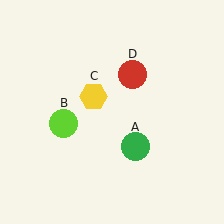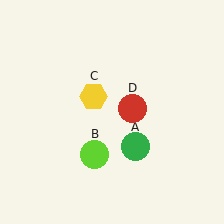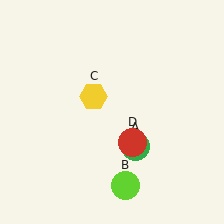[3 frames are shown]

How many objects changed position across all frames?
2 objects changed position: lime circle (object B), red circle (object D).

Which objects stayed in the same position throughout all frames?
Green circle (object A) and yellow hexagon (object C) remained stationary.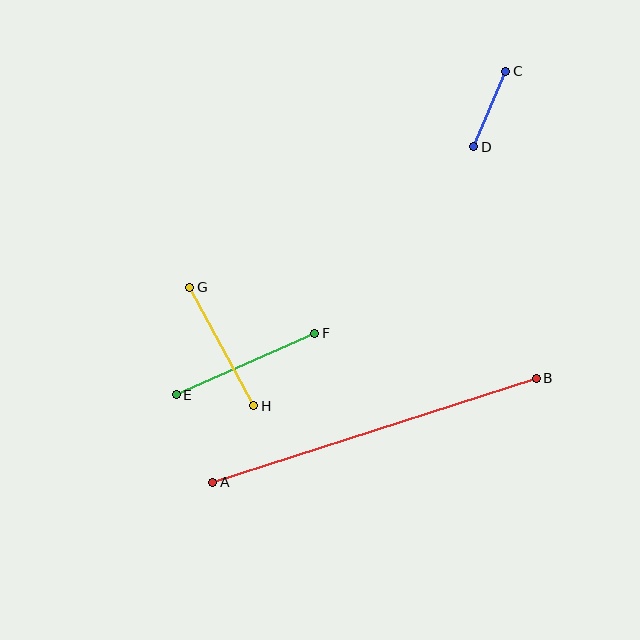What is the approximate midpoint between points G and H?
The midpoint is at approximately (222, 346) pixels.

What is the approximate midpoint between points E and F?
The midpoint is at approximately (246, 364) pixels.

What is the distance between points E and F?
The distance is approximately 151 pixels.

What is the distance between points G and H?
The distance is approximately 135 pixels.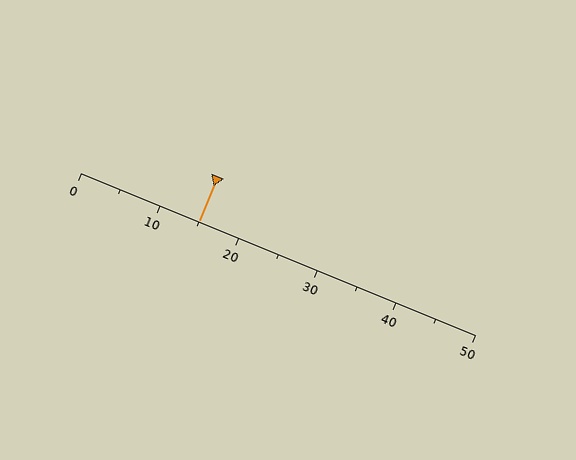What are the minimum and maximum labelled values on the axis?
The axis runs from 0 to 50.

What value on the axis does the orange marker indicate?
The marker indicates approximately 15.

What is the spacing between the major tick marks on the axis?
The major ticks are spaced 10 apart.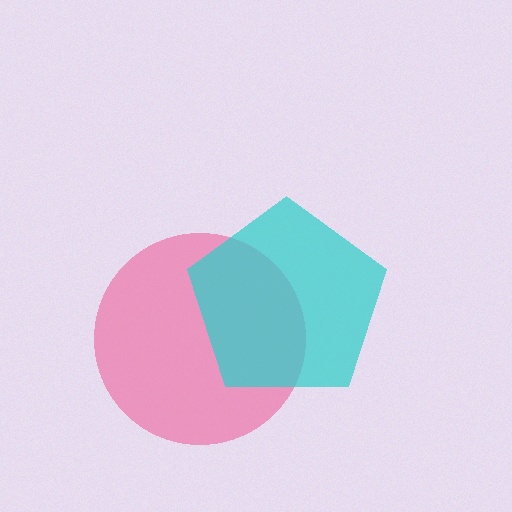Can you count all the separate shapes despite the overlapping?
Yes, there are 2 separate shapes.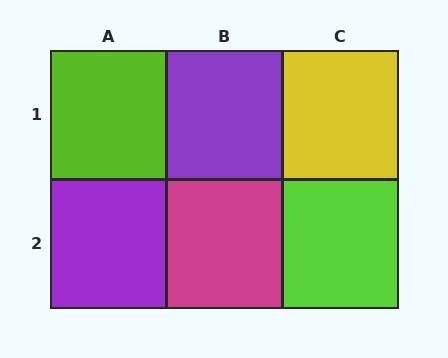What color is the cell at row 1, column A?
Lime.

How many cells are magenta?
1 cell is magenta.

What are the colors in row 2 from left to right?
Purple, magenta, lime.